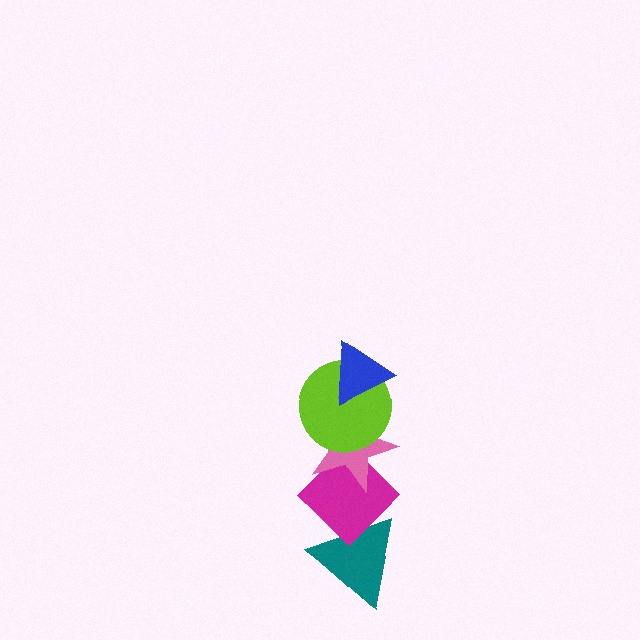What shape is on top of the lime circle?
The blue triangle is on top of the lime circle.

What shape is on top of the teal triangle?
The magenta diamond is on top of the teal triangle.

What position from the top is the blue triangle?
The blue triangle is 1st from the top.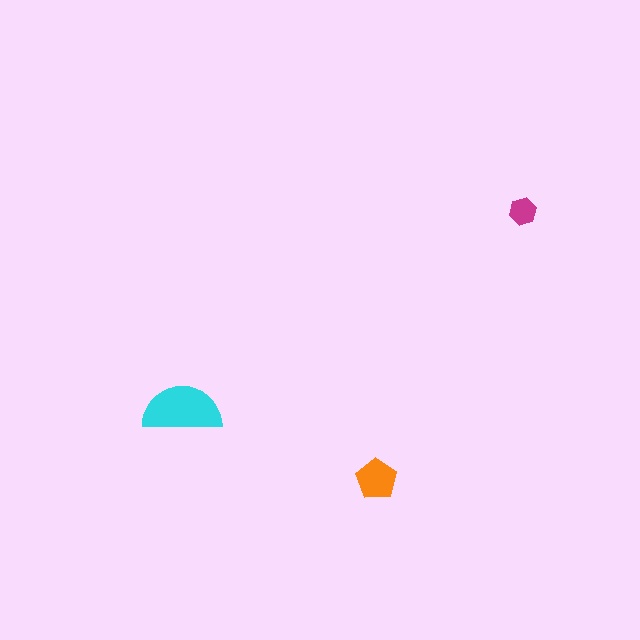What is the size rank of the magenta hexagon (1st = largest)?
3rd.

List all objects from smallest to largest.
The magenta hexagon, the orange pentagon, the cyan semicircle.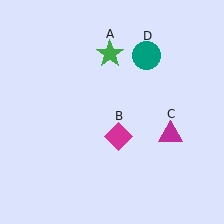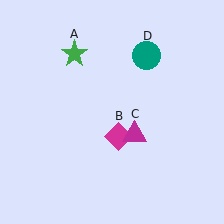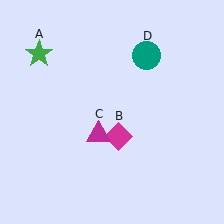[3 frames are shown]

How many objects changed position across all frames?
2 objects changed position: green star (object A), magenta triangle (object C).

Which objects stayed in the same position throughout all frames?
Magenta diamond (object B) and teal circle (object D) remained stationary.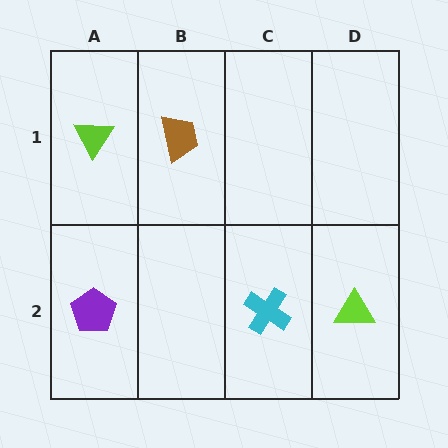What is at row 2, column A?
A purple pentagon.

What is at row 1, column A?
A lime triangle.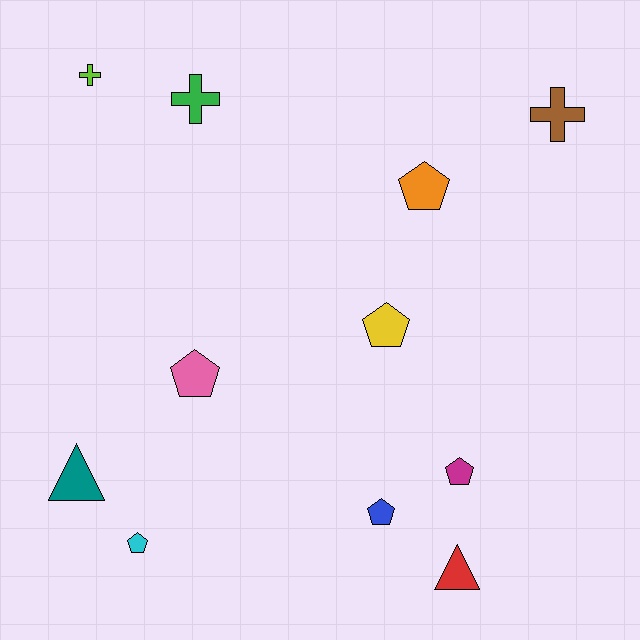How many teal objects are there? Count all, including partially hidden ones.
There is 1 teal object.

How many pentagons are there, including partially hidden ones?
There are 6 pentagons.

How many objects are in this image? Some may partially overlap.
There are 11 objects.